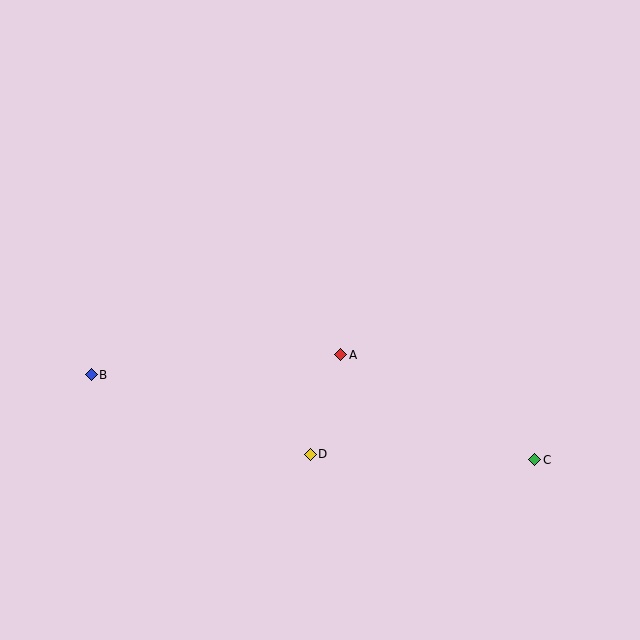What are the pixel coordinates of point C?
Point C is at (535, 460).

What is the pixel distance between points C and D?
The distance between C and D is 225 pixels.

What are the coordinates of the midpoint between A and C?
The midpoint between A and C is at (438, 407).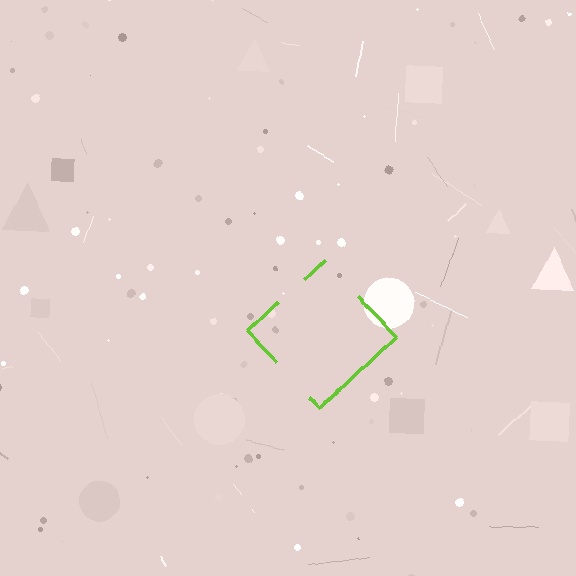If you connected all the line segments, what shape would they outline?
They would outline a diamond.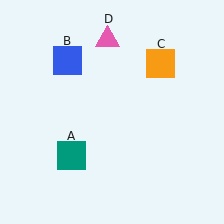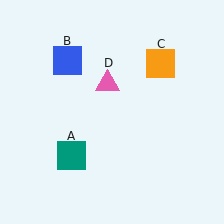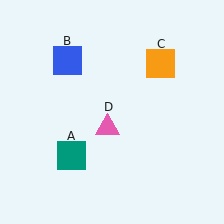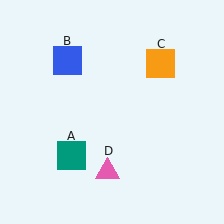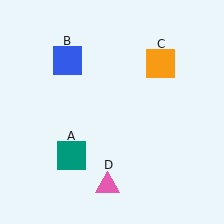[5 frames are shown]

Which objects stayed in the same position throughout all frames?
Teal square (object A) and blue square (object B) and orange square (object C) remained stationary.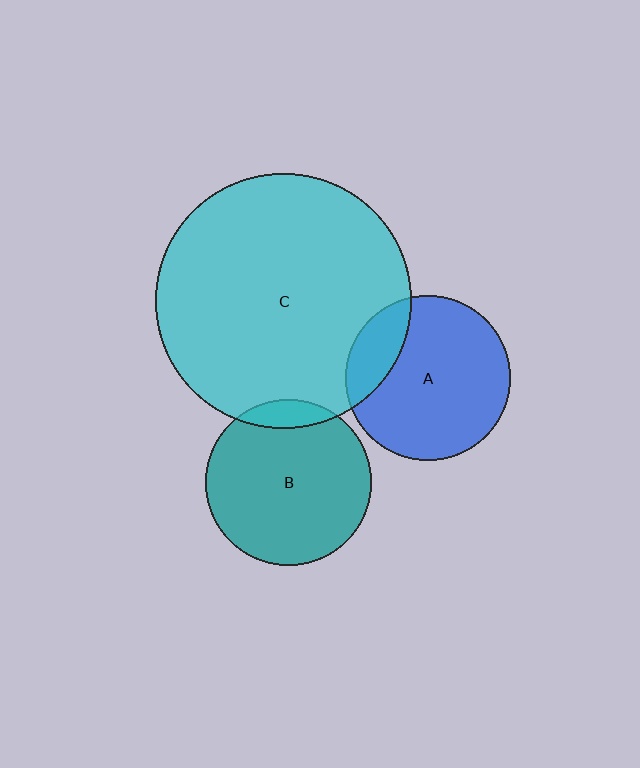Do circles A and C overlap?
Yes.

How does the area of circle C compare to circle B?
Approximately 2.4 times.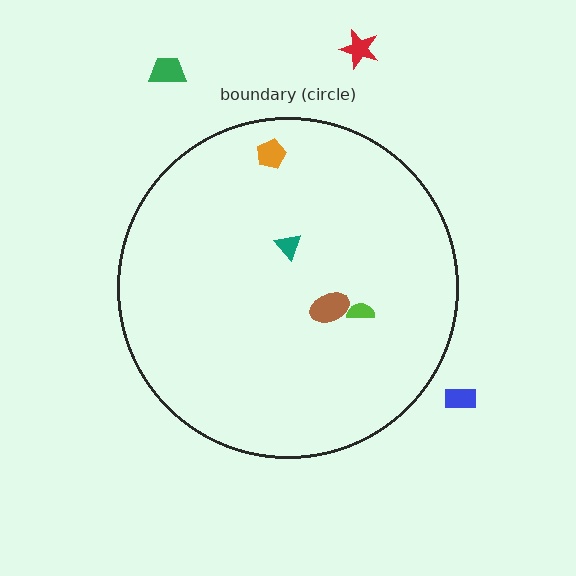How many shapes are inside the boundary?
4 inside, 3 outside.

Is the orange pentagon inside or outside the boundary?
Inside.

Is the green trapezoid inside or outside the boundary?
Outside.